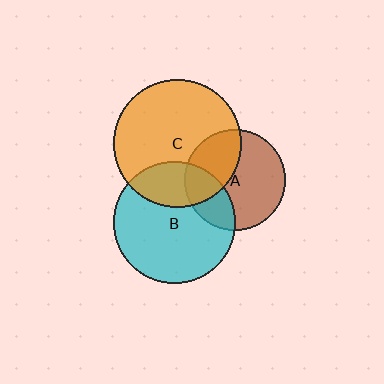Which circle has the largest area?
Circle C (orange).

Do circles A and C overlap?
Yes.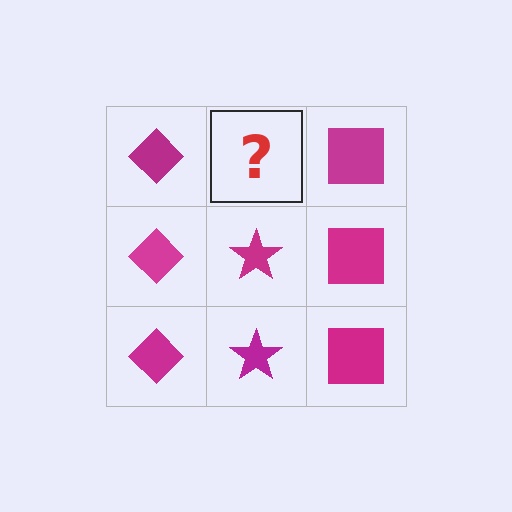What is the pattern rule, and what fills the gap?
The rule is that each column has a consistent shape. The gap should be filled with a magenta star.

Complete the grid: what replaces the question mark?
The question mark should be replaced with a magenta star.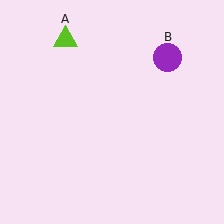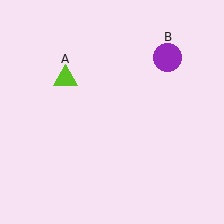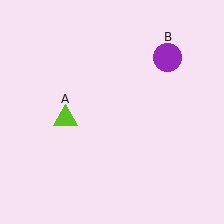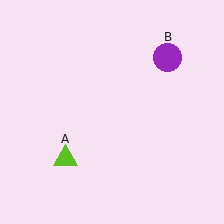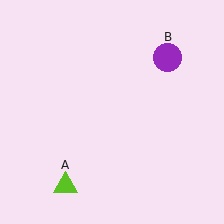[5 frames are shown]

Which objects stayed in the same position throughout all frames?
Purple circle (object B) remained stationary.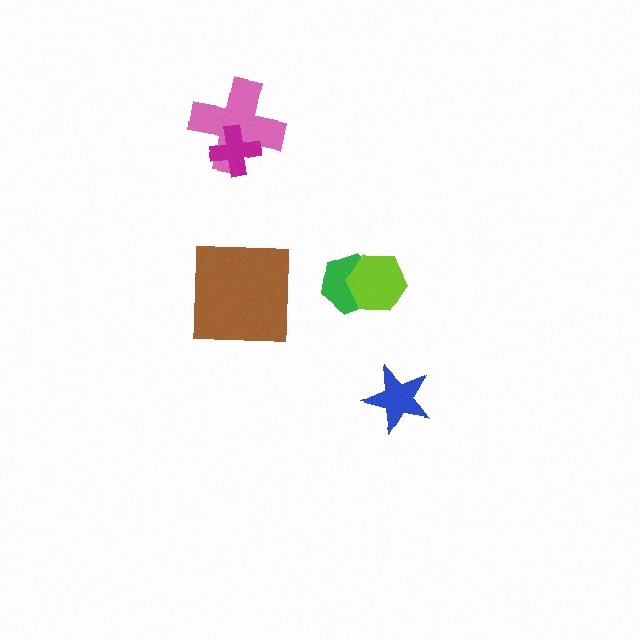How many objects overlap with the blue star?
0 objects overlap with the blue star.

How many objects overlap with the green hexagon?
1 object overlaps with the green hexagon.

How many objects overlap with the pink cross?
1 object overlaps with the pink cross.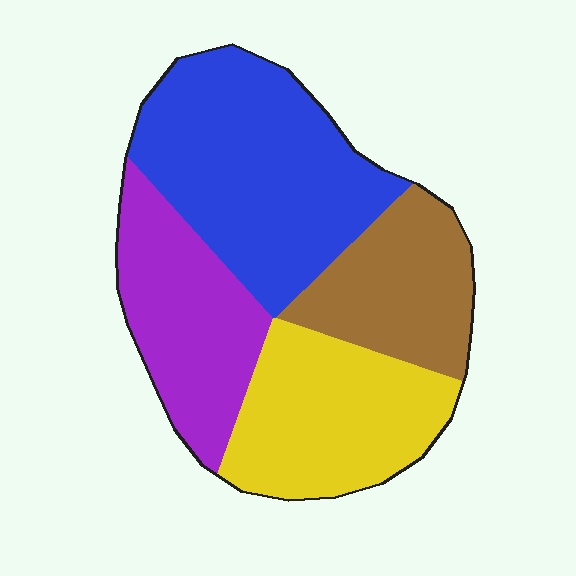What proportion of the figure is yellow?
Yellow takes up between a sixth and a third of the figure.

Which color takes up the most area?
Blue, at roughly 35%.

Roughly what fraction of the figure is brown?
Brown covers 19% of the figure.